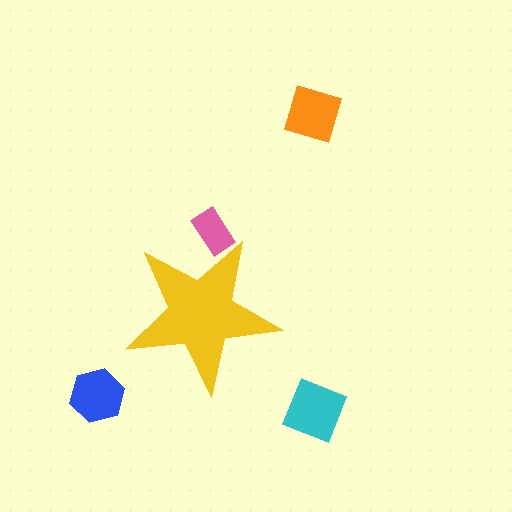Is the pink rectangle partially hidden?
Yes, the pink rectangle is partially hidden behind the yellow star.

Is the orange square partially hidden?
No, the orange square is fully visible.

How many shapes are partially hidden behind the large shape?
1 shape is partially hidden.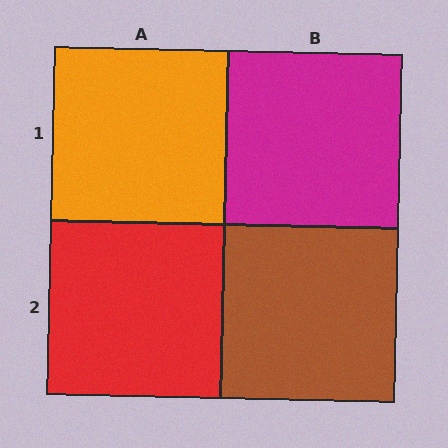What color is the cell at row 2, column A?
Red.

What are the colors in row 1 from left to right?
Orange, magenta.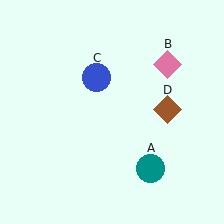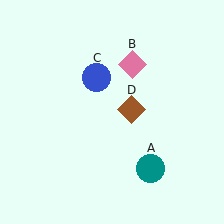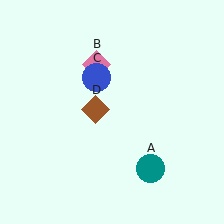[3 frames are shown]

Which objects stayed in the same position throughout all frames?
Teal circle (object A) and blue circle (object C) remained stationary.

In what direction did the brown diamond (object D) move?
The brown diamond (object D) moved left.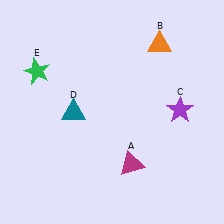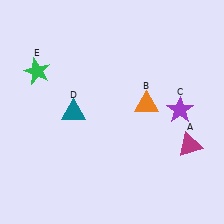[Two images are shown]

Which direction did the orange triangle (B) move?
The orange triangle (B) moved down.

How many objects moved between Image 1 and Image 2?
2 objects moved between the two images.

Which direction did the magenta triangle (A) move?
The magenta triangle (A) moved right.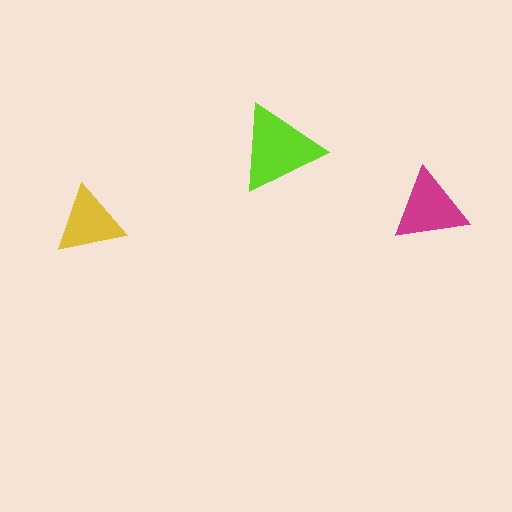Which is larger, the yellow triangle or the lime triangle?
The lime one.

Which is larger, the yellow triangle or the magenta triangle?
The magenta one.